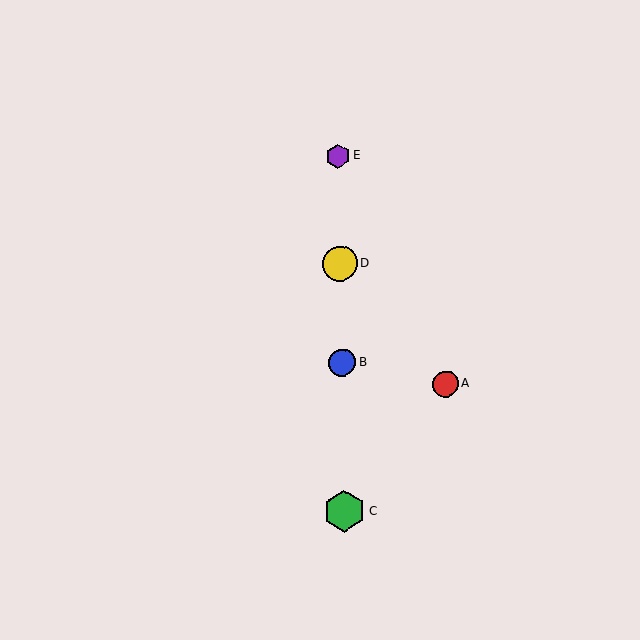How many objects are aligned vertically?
4 objects (B, C, D, E) are aligned vertically.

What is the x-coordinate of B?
Object B is at x≈342.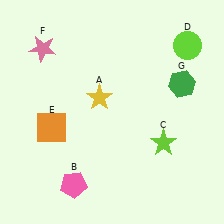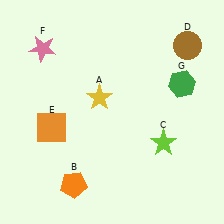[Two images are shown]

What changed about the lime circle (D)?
In Image 1, D is lime. In Image 2, it changed to brown.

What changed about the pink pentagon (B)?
In Image 1, B is pink. In Image 2, it changed to orange.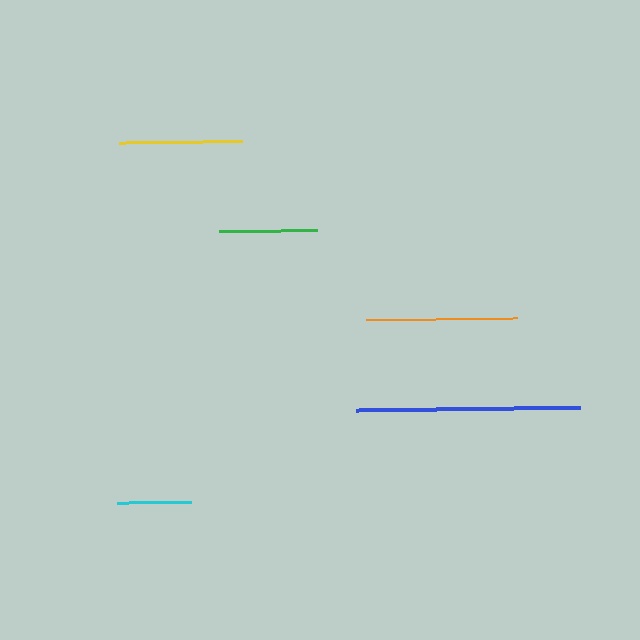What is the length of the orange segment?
The orange segment is approximately 151 pixels long.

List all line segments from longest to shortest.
From longest to shortest: blue, orange, yellow, green, cyan.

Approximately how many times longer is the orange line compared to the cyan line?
The orange line is approximately 2.0 times the length of the cyan line.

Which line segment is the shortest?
The cyan line is the shortest at approximately 74 pixels.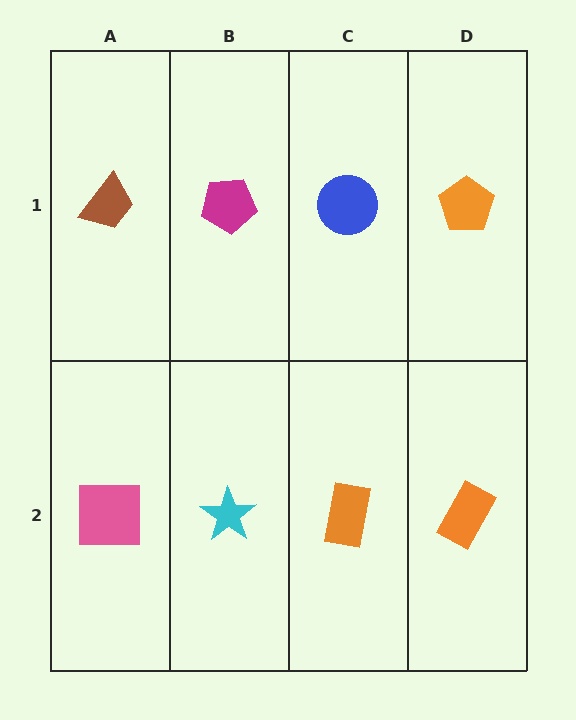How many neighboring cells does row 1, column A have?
2.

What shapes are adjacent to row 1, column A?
A pink square (row 2, column A), a magenta pentagon (row 1, column B).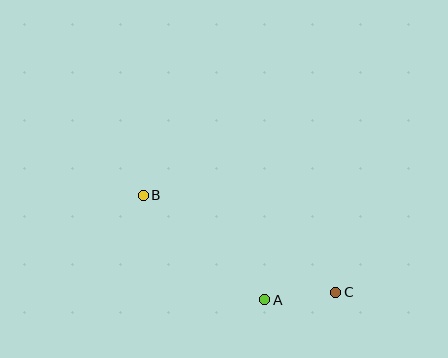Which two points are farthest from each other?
Points B and C are farthest from each other.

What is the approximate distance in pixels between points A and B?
The distance between A and B is approximately 160 pixels.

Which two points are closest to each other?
Points A and C are closest to each other.